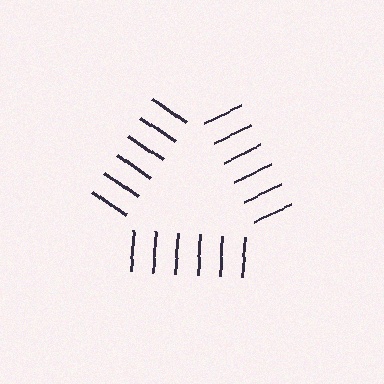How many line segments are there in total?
18 — 6 along each of the 3 edges.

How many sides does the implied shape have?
3 sides — the line-ends trace a triangle.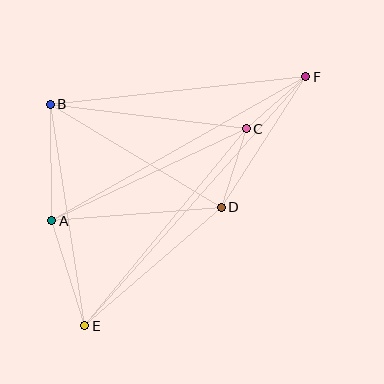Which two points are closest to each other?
Points C and F are closest to each other.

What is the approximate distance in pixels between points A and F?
The distance between A and F is approximately 292 pixels.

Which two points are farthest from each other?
Points E and F are farthest from each other.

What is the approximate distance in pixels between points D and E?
The distance between D and E is approximately 181 pixels.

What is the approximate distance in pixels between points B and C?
The distance between B and C is approximately 198 pixels.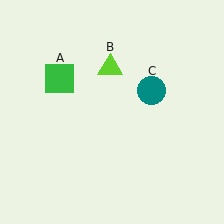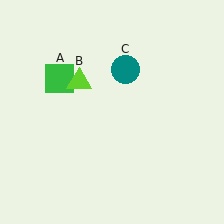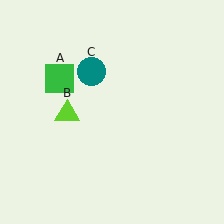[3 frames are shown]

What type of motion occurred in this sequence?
The lime triangle (object B), teal circle (object C) rotated counterclockwise around the center of the scene.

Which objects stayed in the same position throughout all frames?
Green square (object A) remained stationary.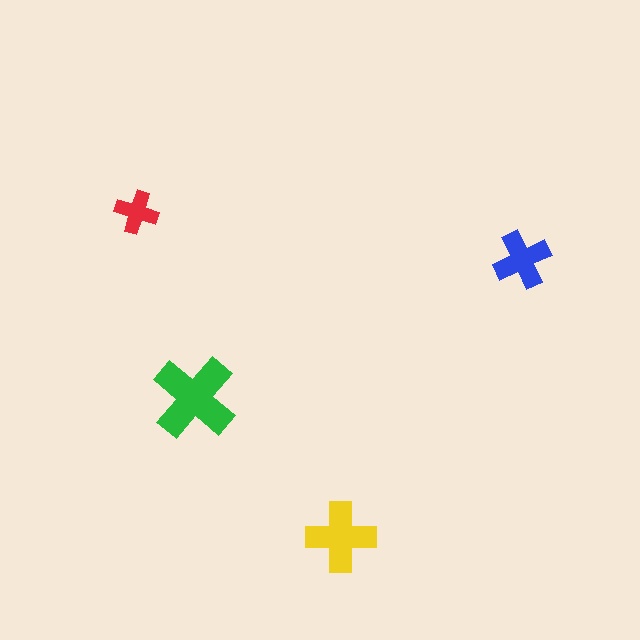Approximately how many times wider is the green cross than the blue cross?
About 1.5 times wider.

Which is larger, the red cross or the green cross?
The green one.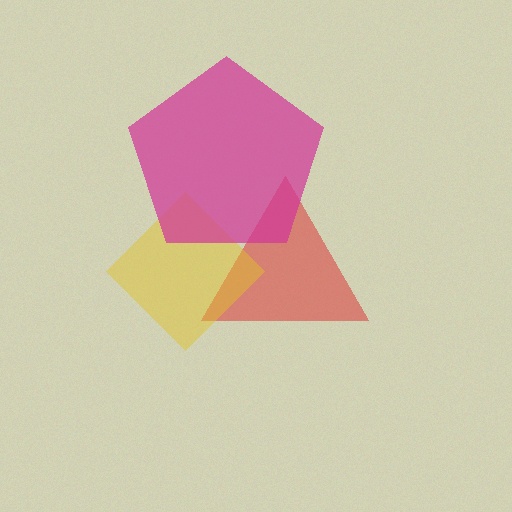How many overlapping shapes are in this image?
There are 3 overlapping shapes in the image.